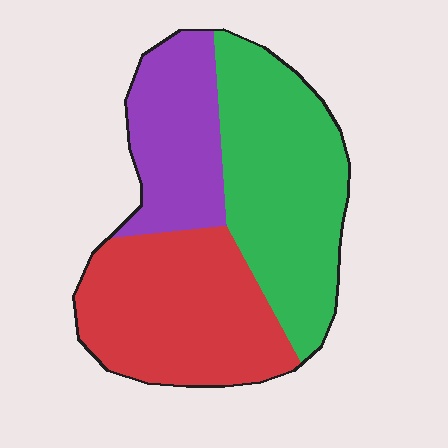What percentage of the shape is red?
Red covers about 35% of the shape.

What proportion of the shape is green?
Green covers about 40% of the shape.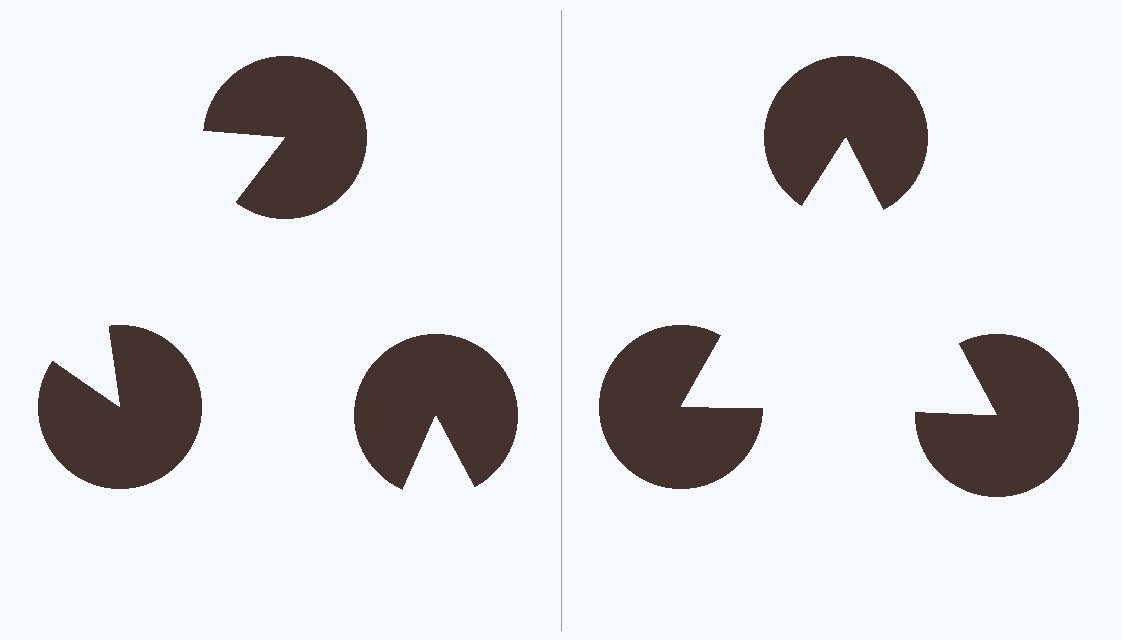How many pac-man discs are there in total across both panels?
6 — 3 on each side.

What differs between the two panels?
The pac-man discs are positioned identically on both sides; only the wedge orientations differ. On the right they align to a triangle; on the left they are misaligned.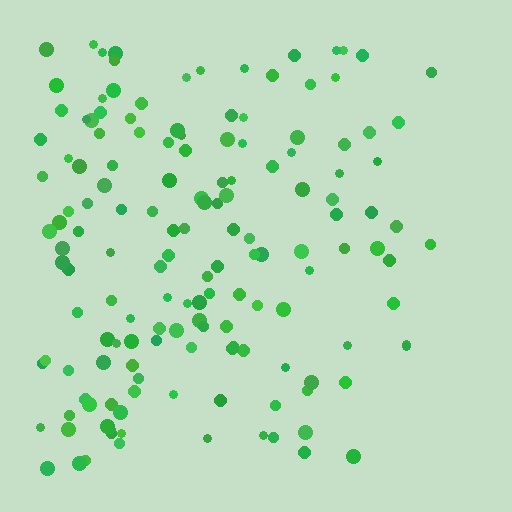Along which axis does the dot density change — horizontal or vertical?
Horizontal.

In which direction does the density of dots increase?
From right to left, with the left side densest.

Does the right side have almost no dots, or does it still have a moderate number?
Still a moderate number, just noticeably fewer than the left.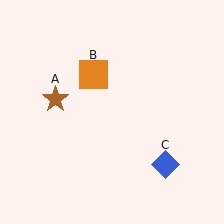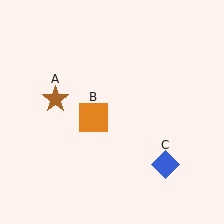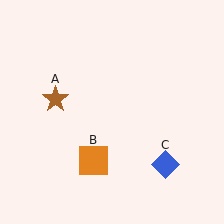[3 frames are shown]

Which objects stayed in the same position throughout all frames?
Brown star (object A) and blue diamond (object C) remained stationary.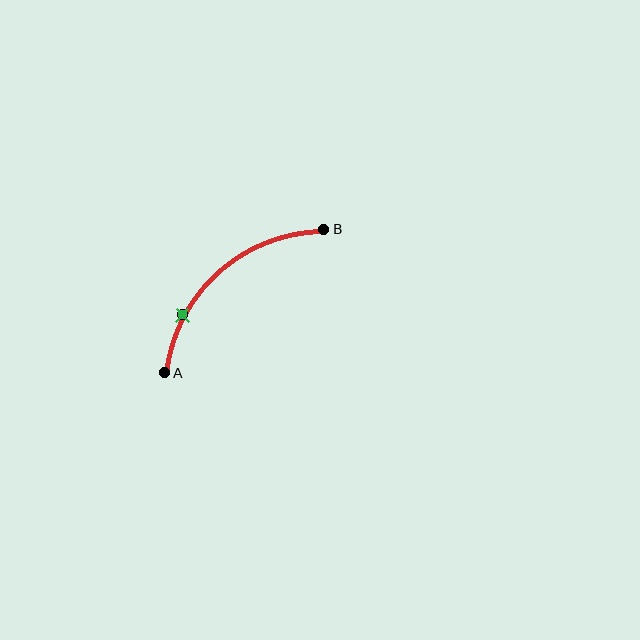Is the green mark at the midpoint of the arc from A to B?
No. The green mark lies on the arc but is closer to endpoint A. The arc midpoint would be at the point on the curve equidistant along the arc from both A and B.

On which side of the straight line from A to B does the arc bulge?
The arc bulges above and to the left of the straight line connecting A and B.